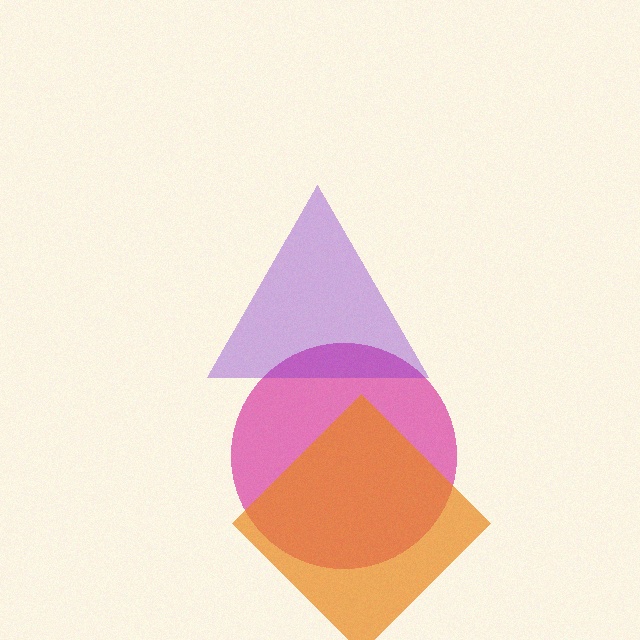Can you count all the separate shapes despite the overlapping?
Yes, there are 3 separate shapes.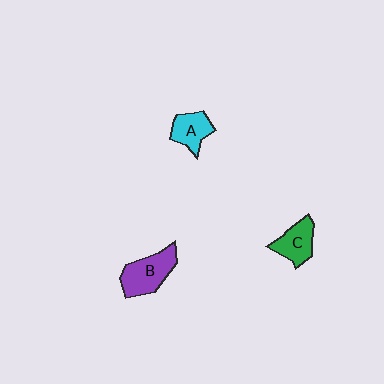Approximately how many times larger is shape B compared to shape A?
Approximately 1.5 times.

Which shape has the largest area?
Shape B (purple).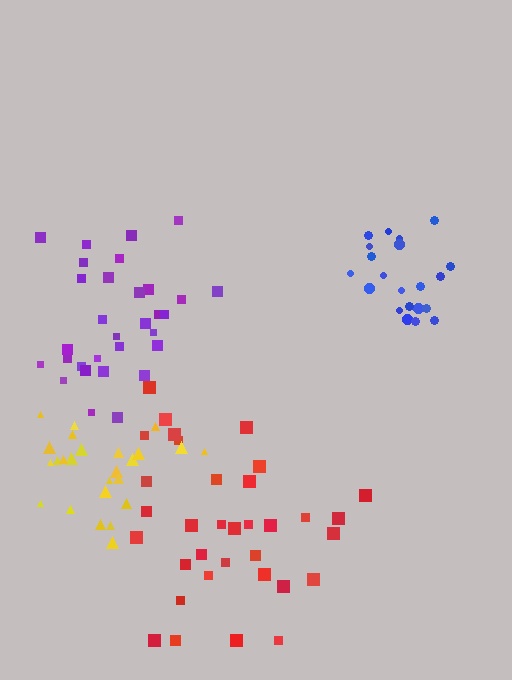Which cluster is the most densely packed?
Blue.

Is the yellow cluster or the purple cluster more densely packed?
Yellow.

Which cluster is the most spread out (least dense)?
Red.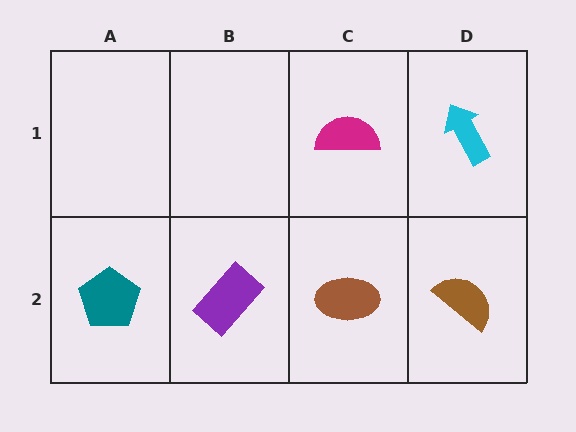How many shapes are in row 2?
4 shapes.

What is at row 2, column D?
A brown semicircle.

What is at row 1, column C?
A magenta semicircle.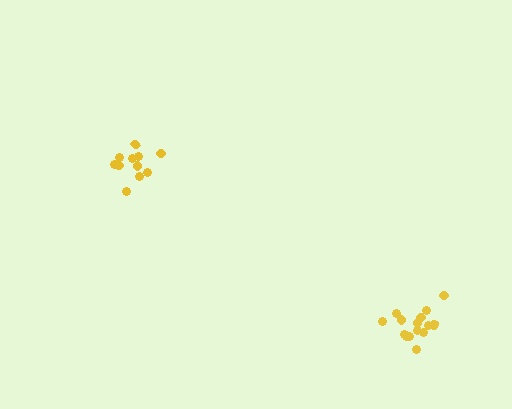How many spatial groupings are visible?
There are 2 spatial groupings.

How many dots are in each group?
Group 1: 15 dots, Group 2: 11 dots (26 total).